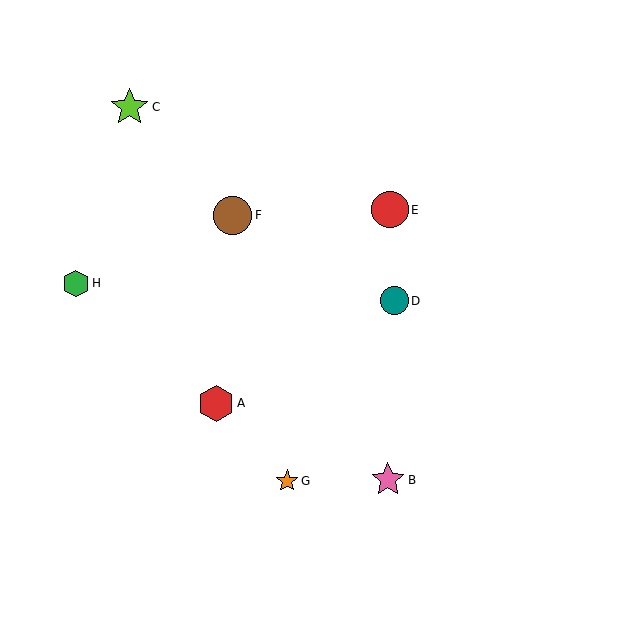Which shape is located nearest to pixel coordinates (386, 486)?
The pink star (labeled B) at (388, 480) is nearest to that location.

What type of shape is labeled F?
Shape F is a brown circle.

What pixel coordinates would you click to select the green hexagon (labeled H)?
Click at (76, 283) to select the green hexagon H.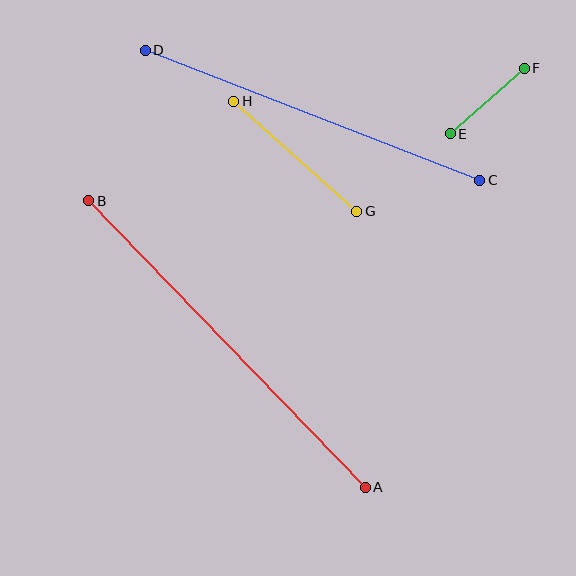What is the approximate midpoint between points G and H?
The midpoint is at approximately (295, 156) pixels.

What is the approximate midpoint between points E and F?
The midpoint is at approximately (487, 101) pixels.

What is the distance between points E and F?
The distance is approximately 99 pixels.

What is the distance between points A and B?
The distance is approximately 398 pixels.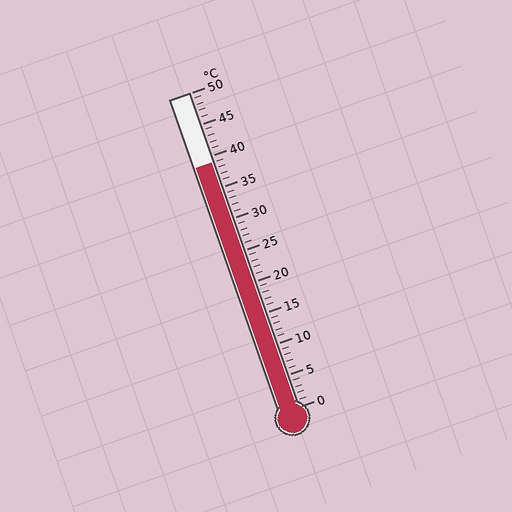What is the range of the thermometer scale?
The thermometer scale ranges from 0°C to 50°C.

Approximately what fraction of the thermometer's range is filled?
The thermometer is filled to approximately 80% of its range.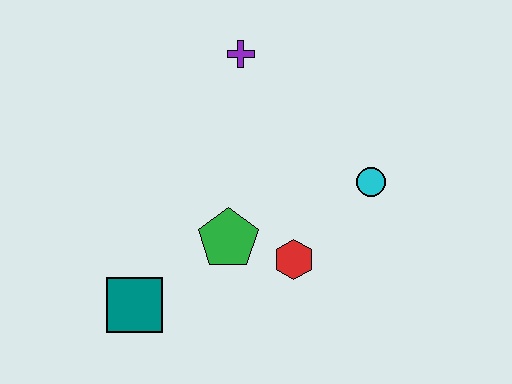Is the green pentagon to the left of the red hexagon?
Yes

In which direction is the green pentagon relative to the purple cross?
The green pentagon is below the purple cross.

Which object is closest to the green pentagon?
The red hexagon is closest to the green pentagon.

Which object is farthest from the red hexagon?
The purple cross is farthest from the red hexagon.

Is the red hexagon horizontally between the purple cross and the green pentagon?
No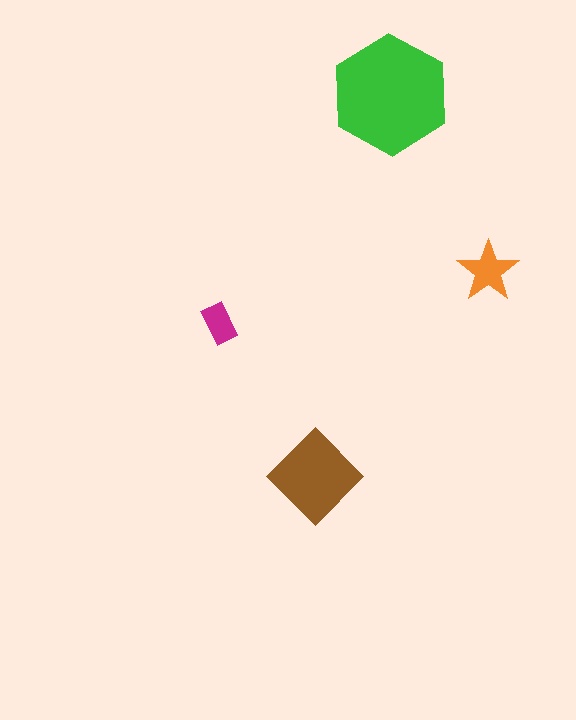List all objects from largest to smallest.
The green hexagon, the brown diamond, the orange star, the magenta rectangle.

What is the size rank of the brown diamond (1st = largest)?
2nd.